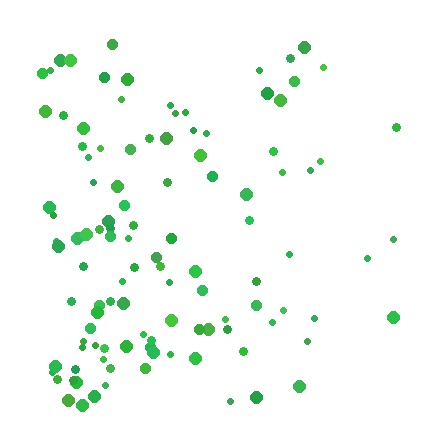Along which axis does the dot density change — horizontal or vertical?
Horizontal.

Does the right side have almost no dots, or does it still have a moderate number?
Still a moderate number, just noticeably fewer than the left.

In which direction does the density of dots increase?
From right to left, with the left side densest.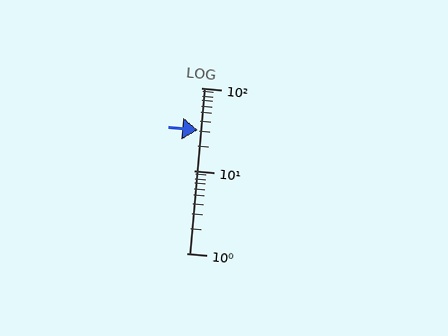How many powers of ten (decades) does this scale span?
The scale spans 2 decades, from 1 to 100.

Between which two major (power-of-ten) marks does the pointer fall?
The pointer is between 10 and 100.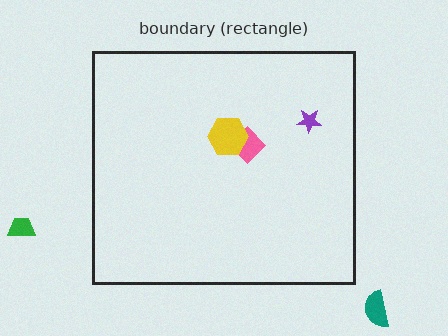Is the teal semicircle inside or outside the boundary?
Outside.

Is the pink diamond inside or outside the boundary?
Inside.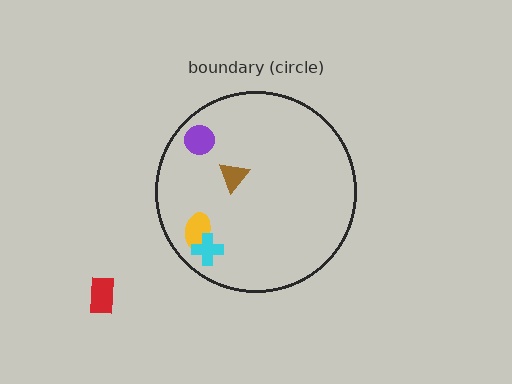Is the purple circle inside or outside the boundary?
Inside.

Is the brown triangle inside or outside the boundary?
Inside.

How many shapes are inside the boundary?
4 inside, 1 outside.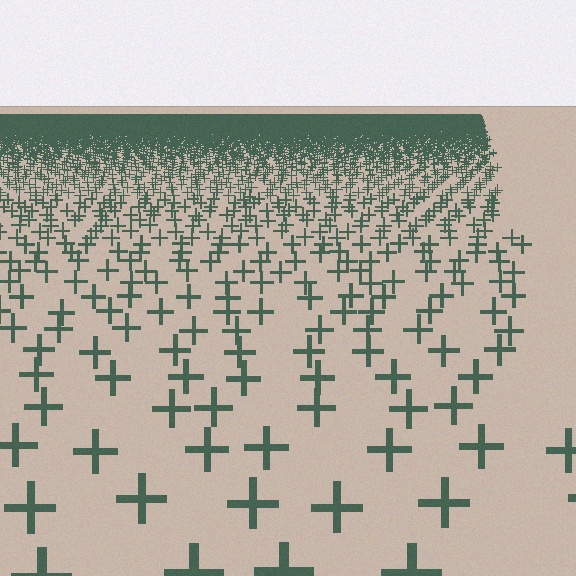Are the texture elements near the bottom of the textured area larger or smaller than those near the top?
Larger. Near the bottom, elements are closer to the viewer and appear at a bigger on-screen size.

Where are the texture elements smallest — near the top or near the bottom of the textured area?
Near the top.